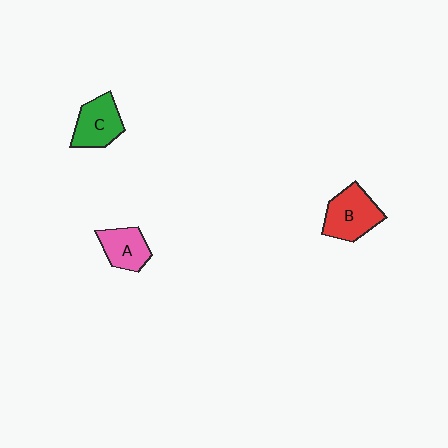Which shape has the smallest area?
Shape A (pink).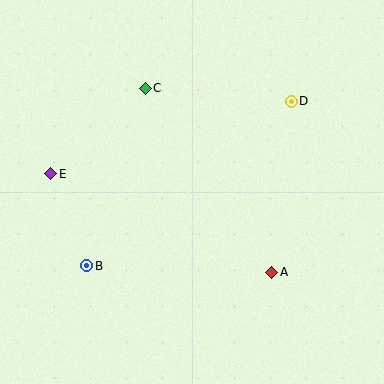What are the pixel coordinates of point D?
Point D is at (291, 101).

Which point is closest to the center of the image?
Point A at (272, 272) is closest to the center.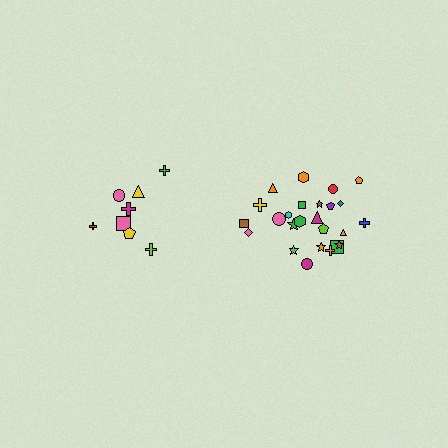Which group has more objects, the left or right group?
The right group.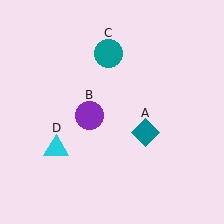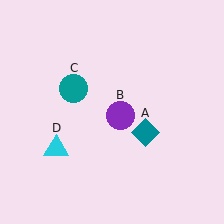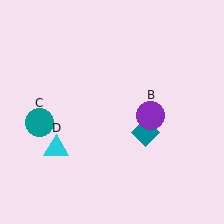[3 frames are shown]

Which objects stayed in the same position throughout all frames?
Teal diamond (object A) and cyan triangle (object D) remained stationary.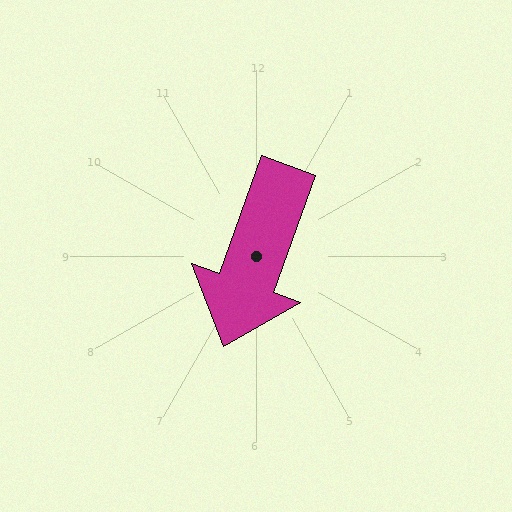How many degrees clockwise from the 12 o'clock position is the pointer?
Approximately 200 degrees.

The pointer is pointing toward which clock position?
Roughly 7 o'clock.